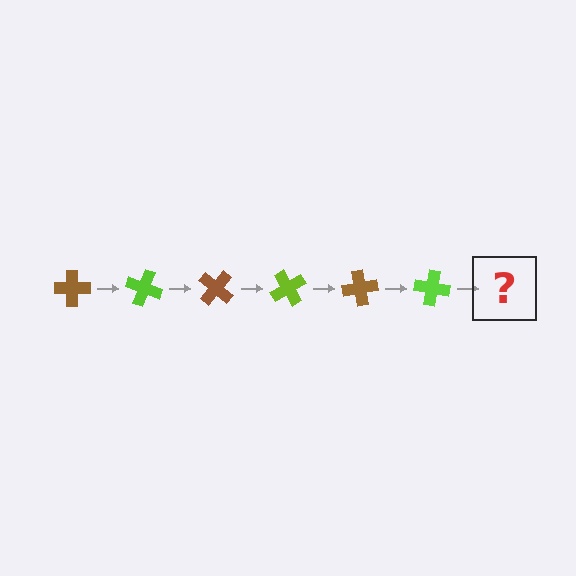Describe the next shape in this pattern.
It should be a brown cross, rotated 120 degrees from the start.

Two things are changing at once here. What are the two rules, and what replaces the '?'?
The two rules are that it rotates 20 degrees each step and the color cycles through brown and lime. The '?' should be a brown cross, rotated 120 degrees from the start.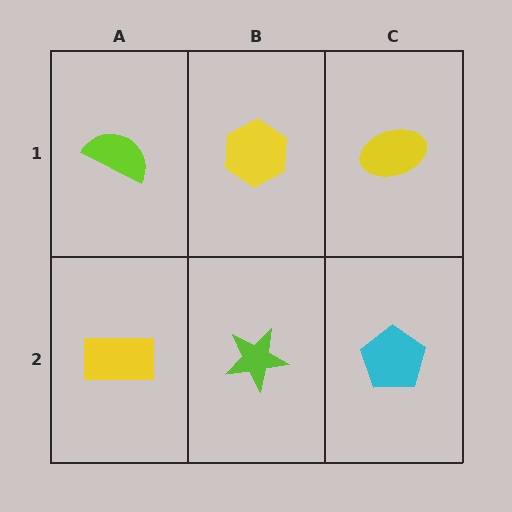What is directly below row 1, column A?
A yellow rectangle.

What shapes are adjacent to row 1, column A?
A yellow rectangle (row 2, column A), a yellow hexagon (row 1, column B).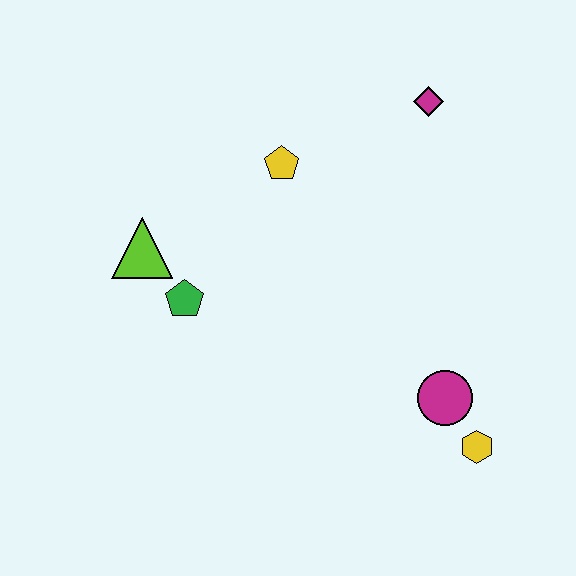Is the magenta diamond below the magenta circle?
No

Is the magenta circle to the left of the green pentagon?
No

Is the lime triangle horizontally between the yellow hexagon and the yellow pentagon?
No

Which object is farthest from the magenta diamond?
The yellow hexagon is farthest from the magenta diamond.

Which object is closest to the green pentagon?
The lime triangle is closest to the green pentagon.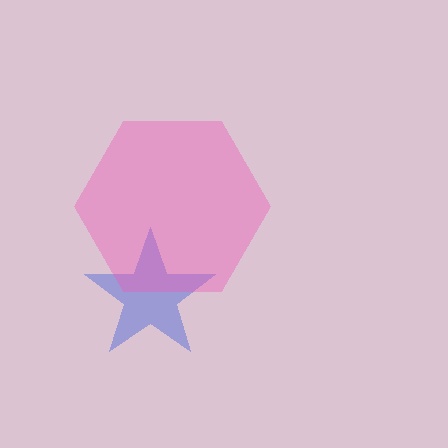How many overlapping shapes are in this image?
There are 2 overlapping shapes in the image.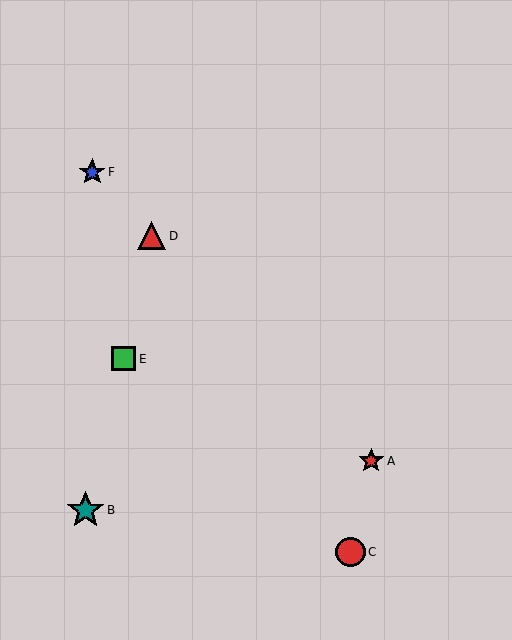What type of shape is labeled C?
Shape C is a red circle.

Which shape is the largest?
The teal star (labeled B) is the largest.